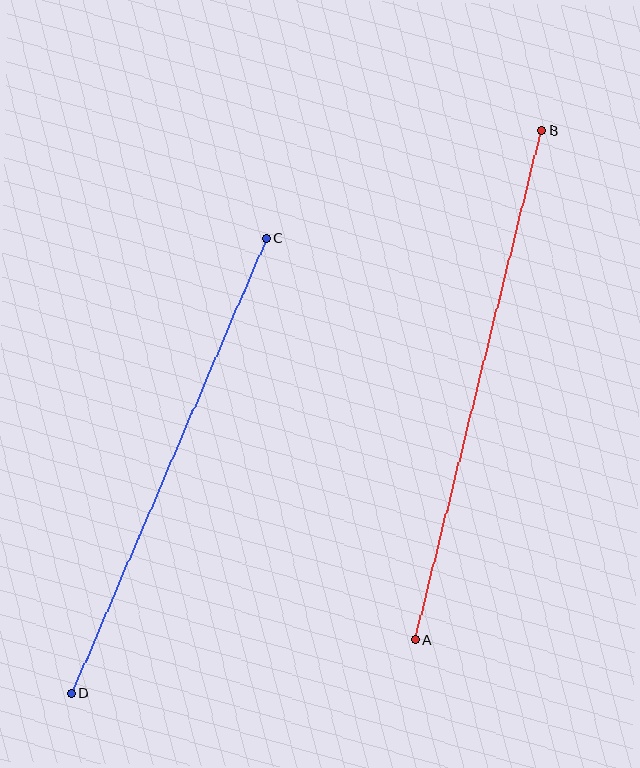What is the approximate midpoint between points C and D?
The midpoint is at approximately (168, 466) pixels.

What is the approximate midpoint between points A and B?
The midpoint is at approximately (478, 385) pixels.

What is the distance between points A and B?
The distance is approximately 525 pixels.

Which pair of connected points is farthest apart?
Points A and B are farthest apart.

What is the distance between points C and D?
The distance is approximately 495 pixels.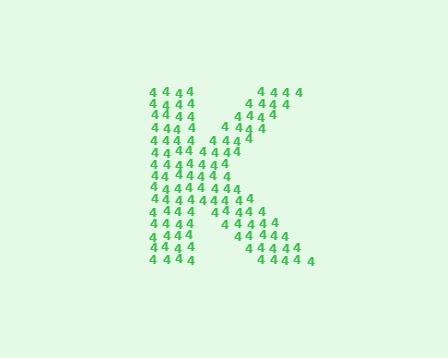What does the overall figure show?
The overall figure shows the letter K.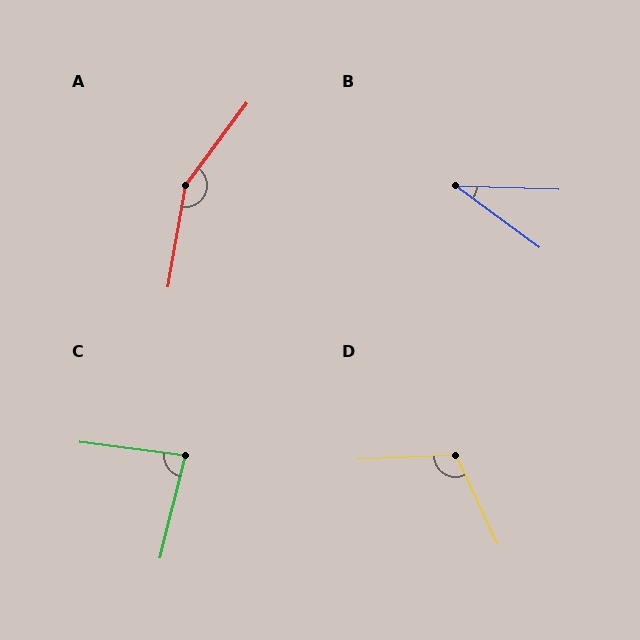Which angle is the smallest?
B, at approximately 35 degrees.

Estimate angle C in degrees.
Approximately 84 degrees.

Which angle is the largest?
A, at approximately 153 degrees.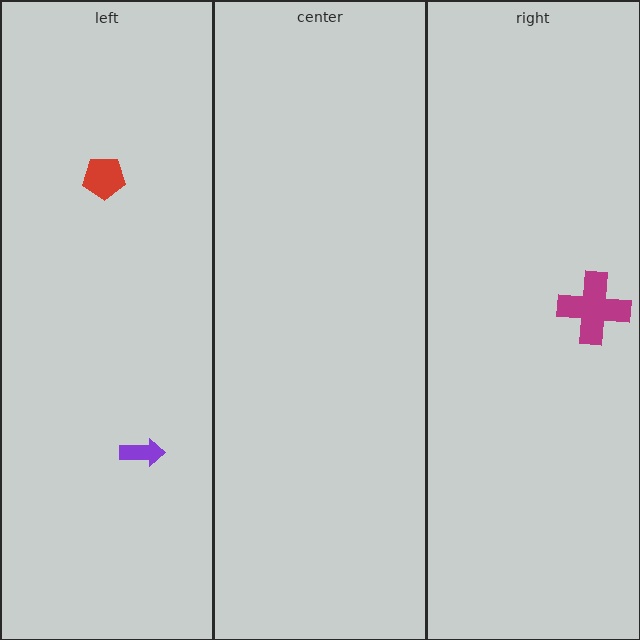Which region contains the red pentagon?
The left region.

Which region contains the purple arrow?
The left region.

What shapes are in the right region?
The magenta cross.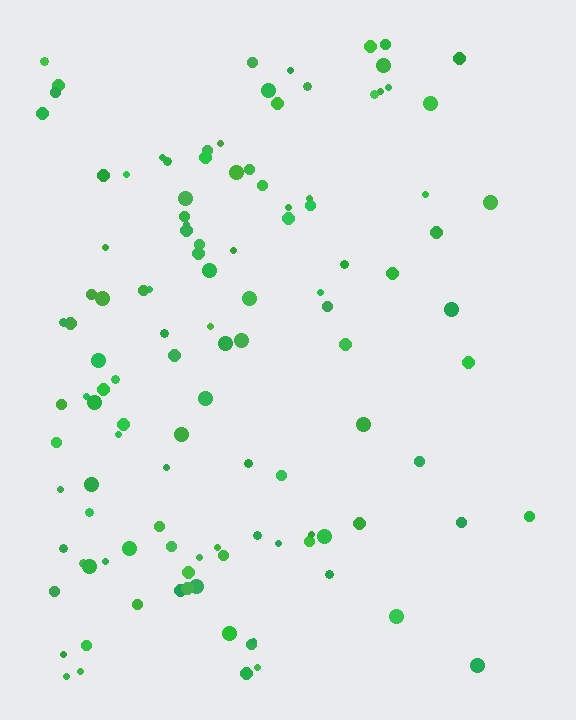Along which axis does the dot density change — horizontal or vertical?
Horizontal.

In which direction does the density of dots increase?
From right to left, with the left side densest.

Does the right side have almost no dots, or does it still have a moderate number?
Still a moderate number, just noticeably fewer than the left.